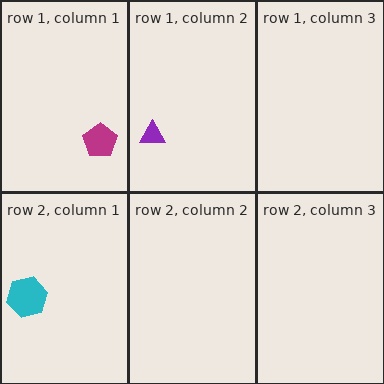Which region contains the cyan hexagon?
The row 2, column 1 region.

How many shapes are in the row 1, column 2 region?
1.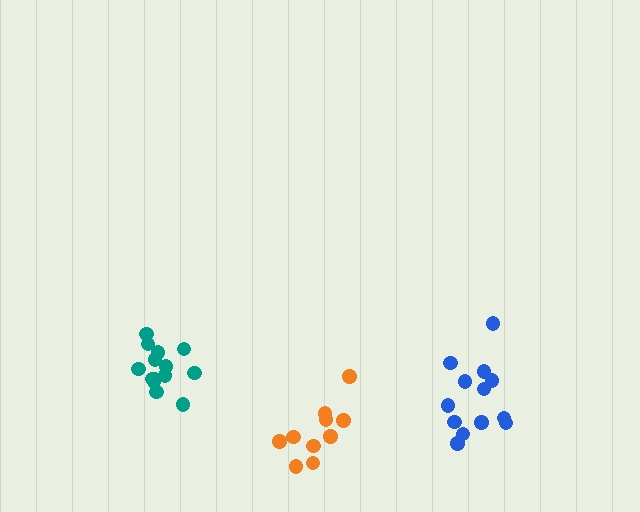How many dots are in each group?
Group 1: 10 dots, Group 2: 13 dots, Group 3: 14 dots (37 total).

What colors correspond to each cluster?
The clusters are colored: orange, blue, teal.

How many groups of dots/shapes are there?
There are 3 groups.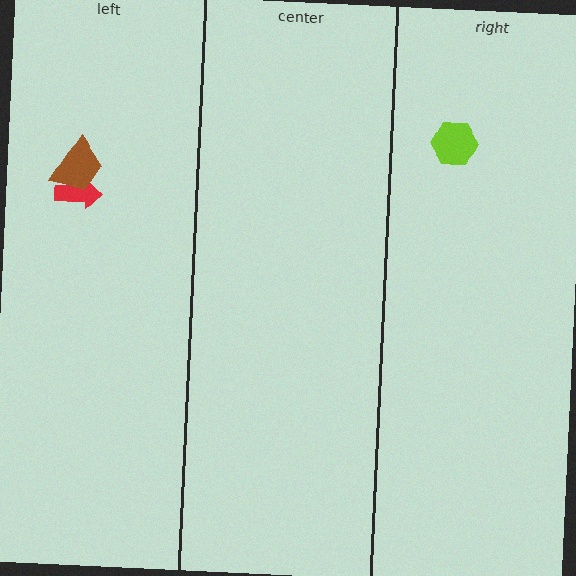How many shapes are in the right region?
1.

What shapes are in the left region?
The red arrow, the brown trapezoid.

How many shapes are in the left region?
2.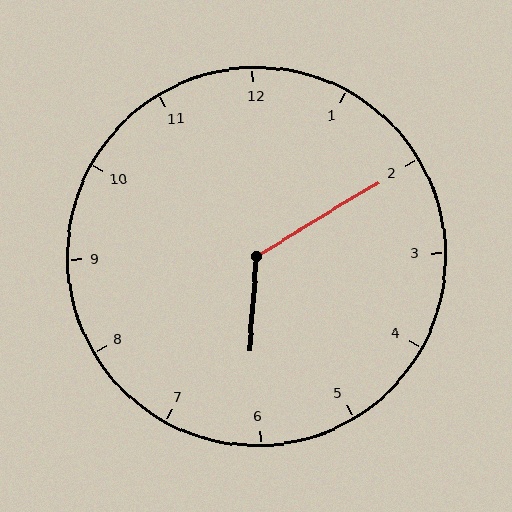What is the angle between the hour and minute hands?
Approximately 125 degrees.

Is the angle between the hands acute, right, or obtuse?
It is obtuse.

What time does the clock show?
6:10.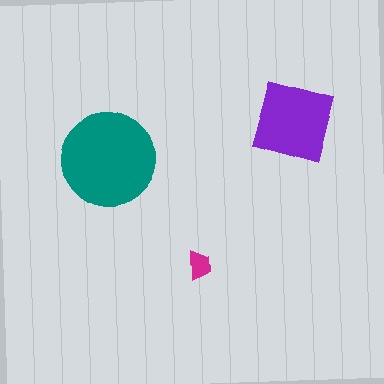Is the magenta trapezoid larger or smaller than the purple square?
Smaller.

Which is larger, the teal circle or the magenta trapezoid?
The teal circle.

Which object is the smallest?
The magenta trapezoid.